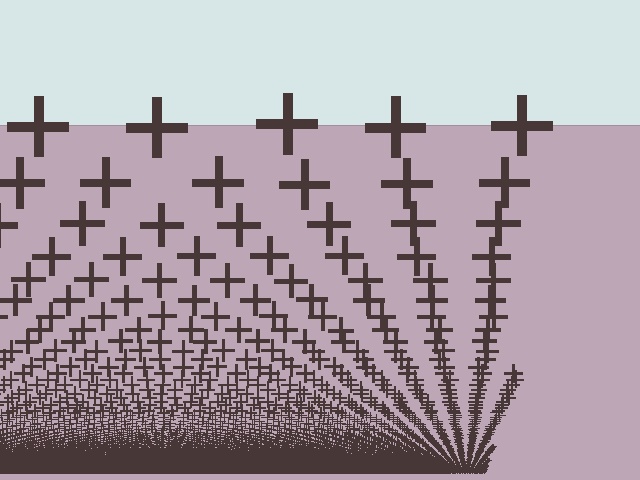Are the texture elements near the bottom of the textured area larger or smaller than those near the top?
Smaller. The gradient is inverted — elements near the bottom are smaller and denser.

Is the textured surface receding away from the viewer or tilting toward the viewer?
The surface appears to tilt toward the viewer. Texture elements get larger and sparser toward the top.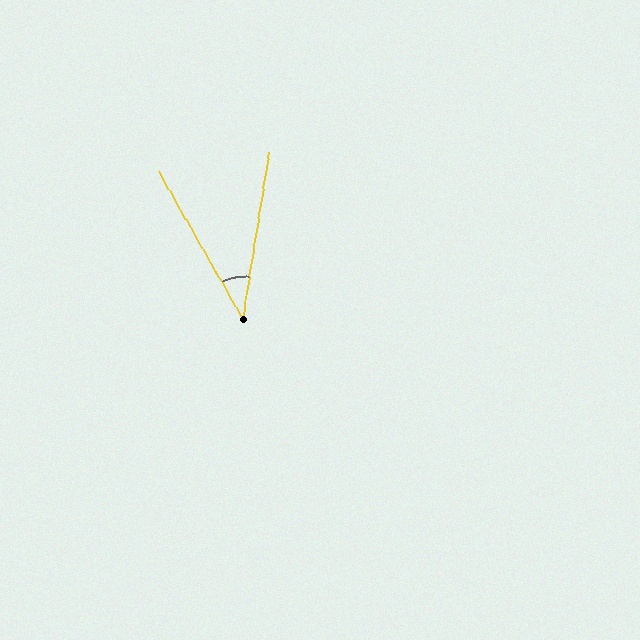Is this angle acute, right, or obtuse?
It is acute.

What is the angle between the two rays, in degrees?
Approximately 39 degrees.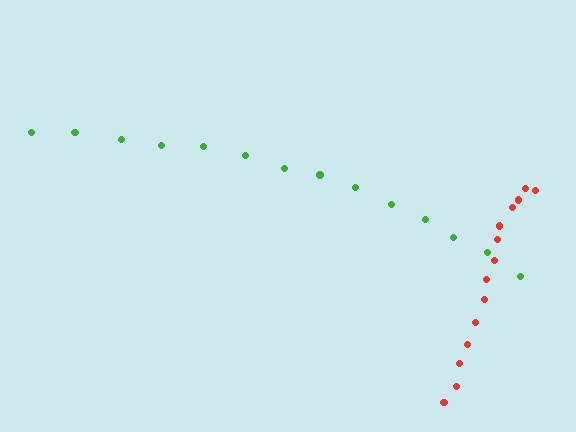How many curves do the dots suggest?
There are 2 distinct paths.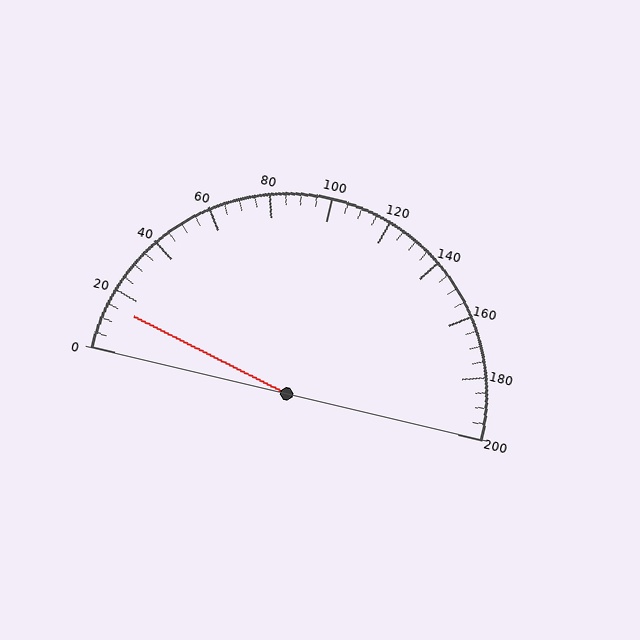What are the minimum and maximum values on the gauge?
The gauge ranges from 0 to 200.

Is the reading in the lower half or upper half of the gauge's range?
The reading is in the lower half of the range (0 to 200).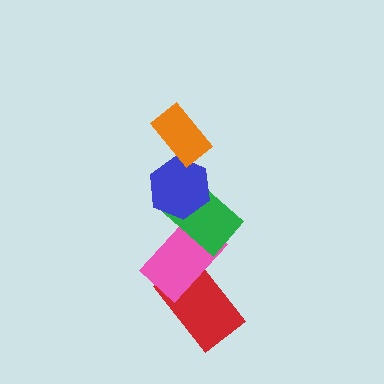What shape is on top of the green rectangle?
The blue hexagon is on top of the green rectangle.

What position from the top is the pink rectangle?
The pink rectangle is 4th from the top.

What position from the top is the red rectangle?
The red rectangle is 5th from the top.